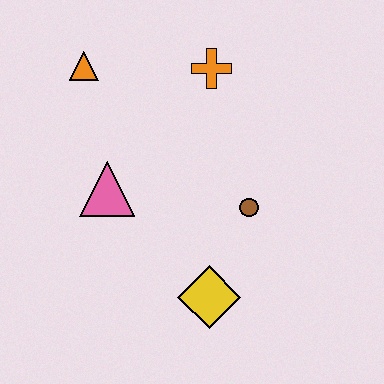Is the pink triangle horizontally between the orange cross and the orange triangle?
Yes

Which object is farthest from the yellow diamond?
The orange triangle is farthest from the yellow diamond.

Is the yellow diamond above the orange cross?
No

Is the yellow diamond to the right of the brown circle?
No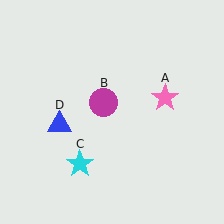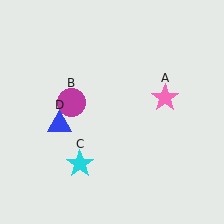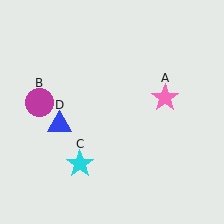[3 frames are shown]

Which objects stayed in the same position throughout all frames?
Pink star (object A) and cyan star (object C) and blue triangle (object D) remained stationary.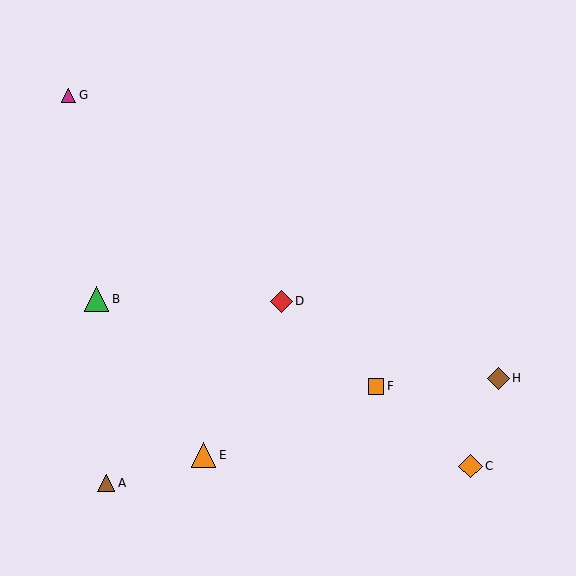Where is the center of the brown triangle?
The center of the brown triangle is at (106, 483).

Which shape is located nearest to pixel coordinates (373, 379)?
The orange square (labeled F) at (376, 386) is nearest to that location.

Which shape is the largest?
The orange triangle (labeled E) is the largest.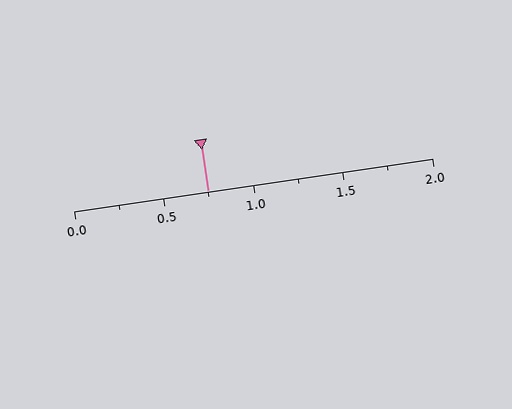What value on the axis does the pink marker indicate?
The marker indicates approximately 0.75.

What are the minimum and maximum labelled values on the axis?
The axis runs from 0.0 to 2.0.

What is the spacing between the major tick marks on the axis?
The major ticks are spaced 0.5 apart.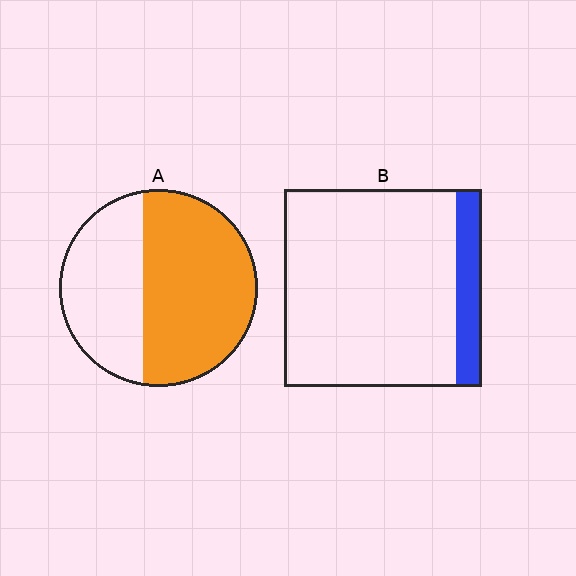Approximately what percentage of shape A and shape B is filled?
A is approximately 60% and B is approximately 15%.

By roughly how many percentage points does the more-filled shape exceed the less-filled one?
By roughly 45 percentage points (A over B).